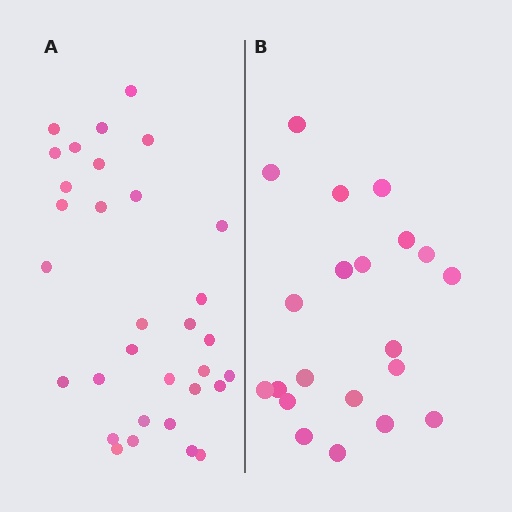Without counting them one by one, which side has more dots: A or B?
Region A (the left region) has more dots.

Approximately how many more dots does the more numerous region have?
Region A has roughly 12 or so more dots than region B.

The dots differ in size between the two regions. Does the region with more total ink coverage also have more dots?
No. Region B has more total ink coverage because its dots are larger, but region A actually contains more individual dots. Total area can be misleading — the number of items is what matters here.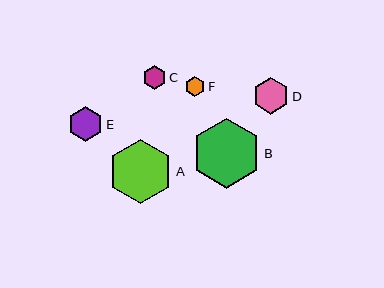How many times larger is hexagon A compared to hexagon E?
Hexagon A is approximately 1.9 times the size of hexagon E.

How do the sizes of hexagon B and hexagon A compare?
Hexagon B and hexagon A are approximately the same size.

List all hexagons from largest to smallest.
From largest to smallest: B, A, D, E, C, F.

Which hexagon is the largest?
Hexagon B is the largest with a size of approximately 69 pixels.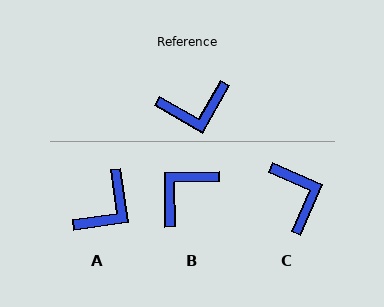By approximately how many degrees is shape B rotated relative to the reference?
Approximately 149 degrees clockwise.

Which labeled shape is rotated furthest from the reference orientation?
B, about 149 degrees away.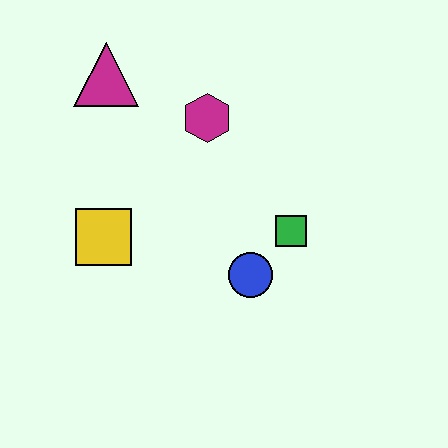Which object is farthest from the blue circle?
The magenta triangle is farthest from the blue circle.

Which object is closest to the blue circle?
The green square is closest to the blue circle.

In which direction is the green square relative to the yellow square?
The green square is to the right of the yellow square.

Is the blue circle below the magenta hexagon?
Yes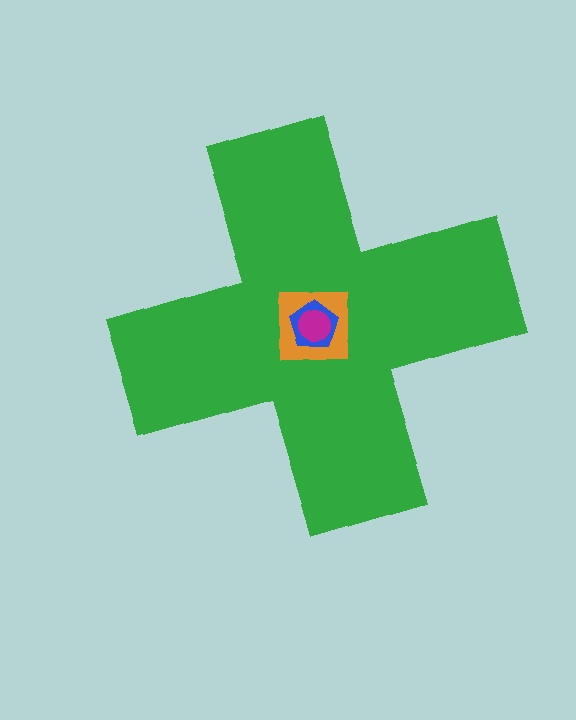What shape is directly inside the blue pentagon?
The magenta circle.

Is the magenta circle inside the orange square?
Yes.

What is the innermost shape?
The magenta circle.